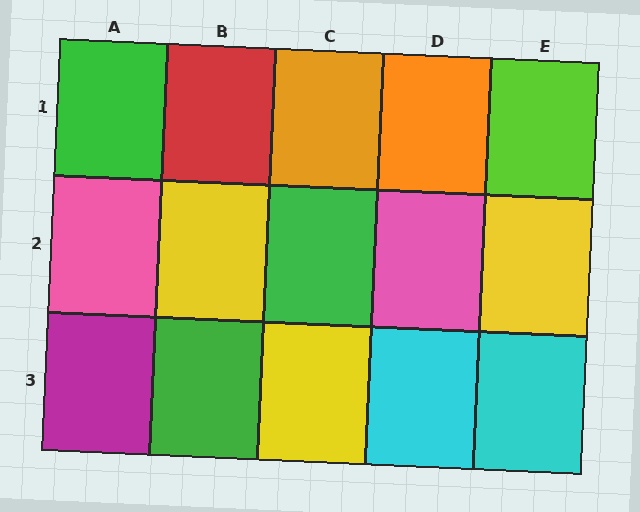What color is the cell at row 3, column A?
Magenta.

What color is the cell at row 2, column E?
Yellow.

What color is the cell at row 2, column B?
Yellow.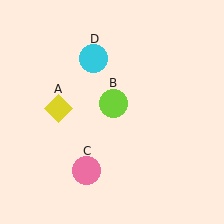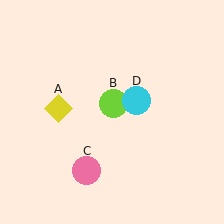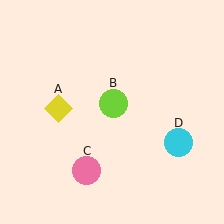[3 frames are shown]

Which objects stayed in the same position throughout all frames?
Yellow diamond (object A) and lime circle (object B) and pink circle (object C) remained stationary.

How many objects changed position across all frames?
1 object changed position: cyan circle (object D).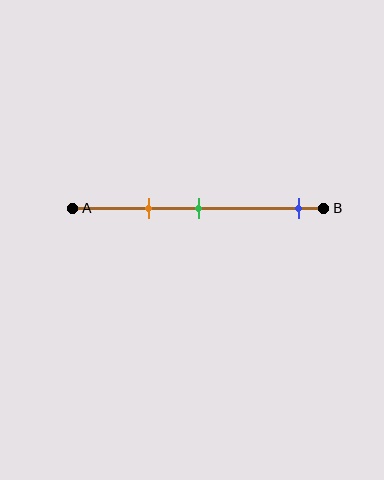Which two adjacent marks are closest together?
The orange and green marks are the closest adjacent pair.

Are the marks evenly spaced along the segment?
No, the marks are not evenly spaced.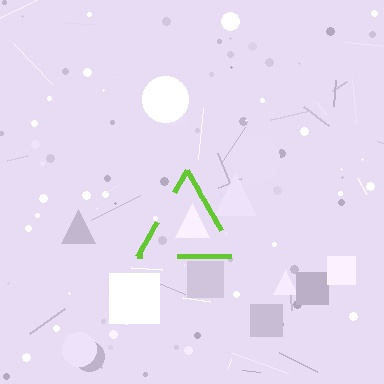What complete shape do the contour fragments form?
The contour fragments form a triangle.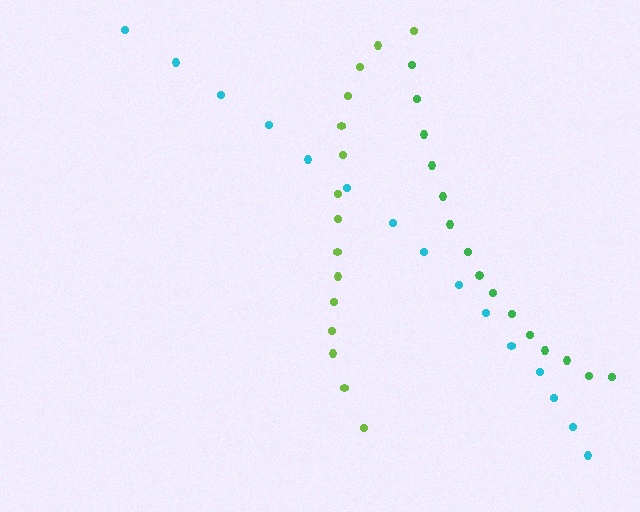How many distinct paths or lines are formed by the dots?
There are 3 distinct paths.